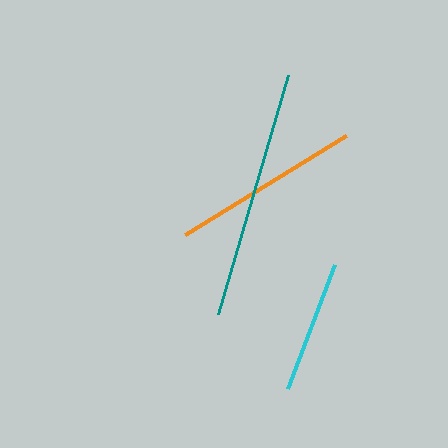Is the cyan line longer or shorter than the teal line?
The teal line is longer than the cyan line.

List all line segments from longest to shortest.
From longest to shortest: teal, orange, cyan.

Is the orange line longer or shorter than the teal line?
The teal line is longer than the orange line.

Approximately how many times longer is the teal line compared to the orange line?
The teal line is approximately 1.3 times the length of the orange line.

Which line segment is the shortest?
The cyan line is the shortest at approximately 132 pixels.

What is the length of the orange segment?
The orange segment is approximately 189 pixels long.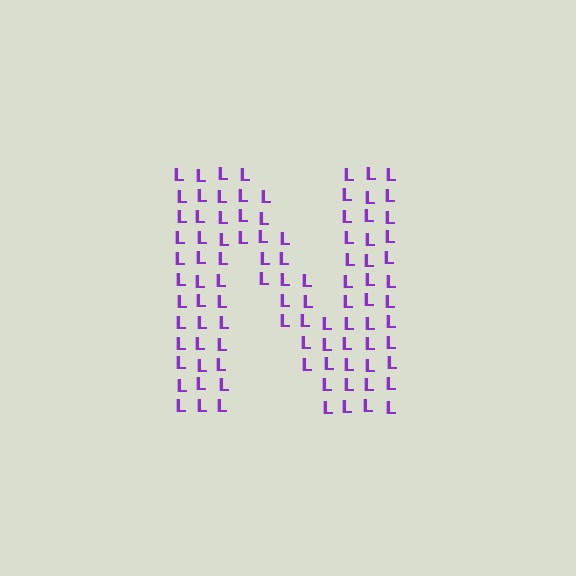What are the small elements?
The small elements are letter L's.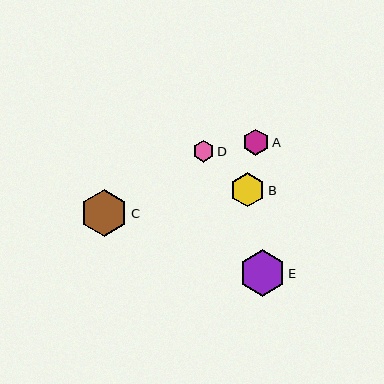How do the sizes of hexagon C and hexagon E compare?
Hexagon C and hexagon E are approximately the same size.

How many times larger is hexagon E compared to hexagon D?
Hexagon E is approximately 2.1 times the size of hexagon D.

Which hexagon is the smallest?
Hexagon D is the smallest with a size of approximately 22 pixels.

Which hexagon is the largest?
Hexagon C is the largest with a size of approximately 47 pixels.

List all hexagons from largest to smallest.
From largest to smallest: C, E, B, A, D.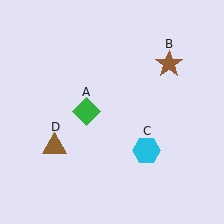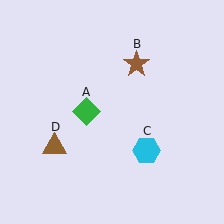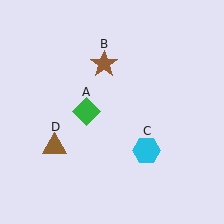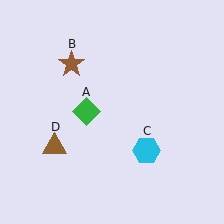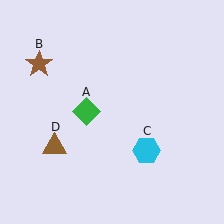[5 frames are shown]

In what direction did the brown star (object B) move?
The brown star (object B) moved left.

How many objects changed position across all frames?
1 object changed position: brown star (object B).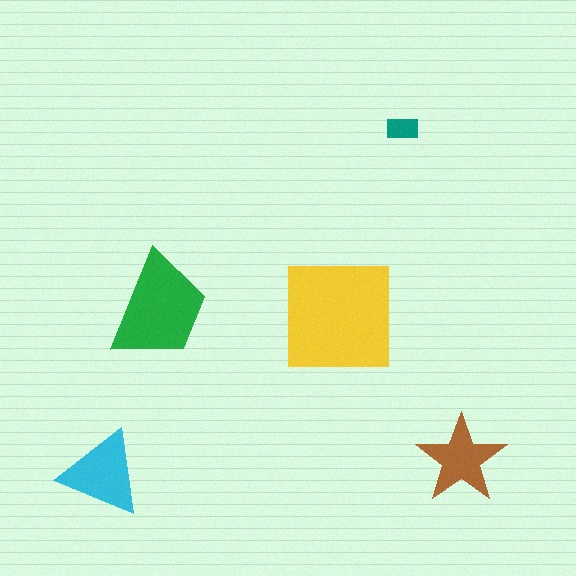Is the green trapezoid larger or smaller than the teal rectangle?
Larger.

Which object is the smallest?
The teal rectangle.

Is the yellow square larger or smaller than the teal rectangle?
Larger.